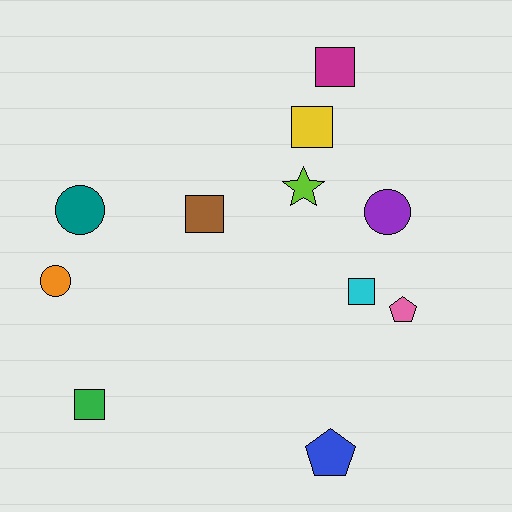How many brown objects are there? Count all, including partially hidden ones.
There is 1 brown object.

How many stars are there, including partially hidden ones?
There is 1 star.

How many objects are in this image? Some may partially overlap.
There are 11 objects.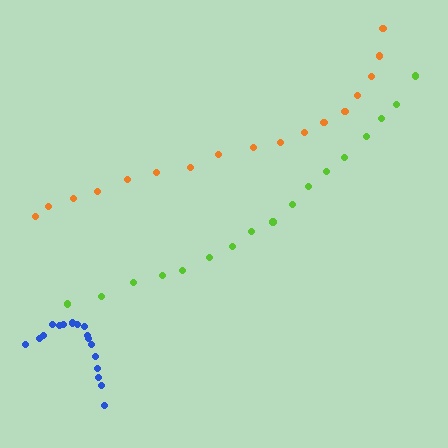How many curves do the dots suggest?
There are 3 distinct paths.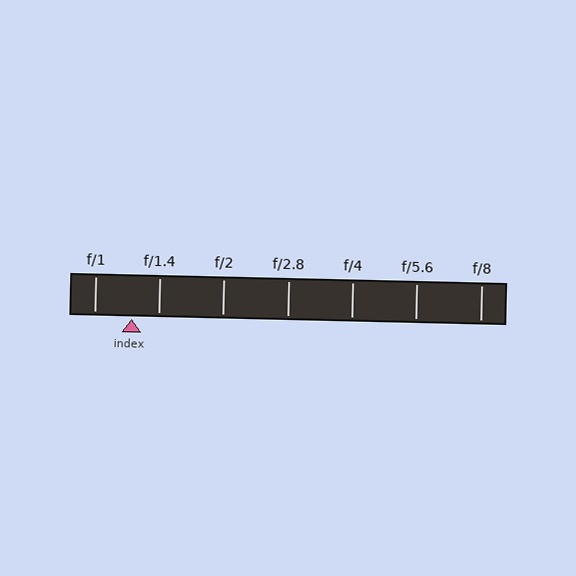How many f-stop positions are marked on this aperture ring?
There are 7 f-stop positions marked.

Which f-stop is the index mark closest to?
The index mark is closest to f/1.4.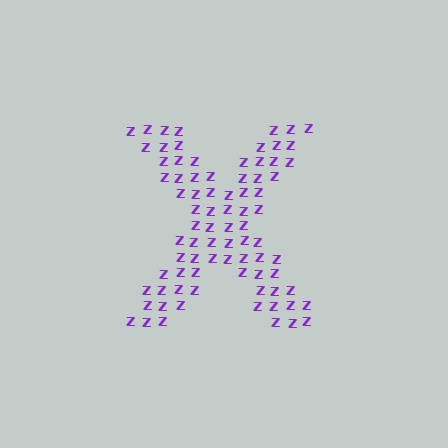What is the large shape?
The large shape is the letter X.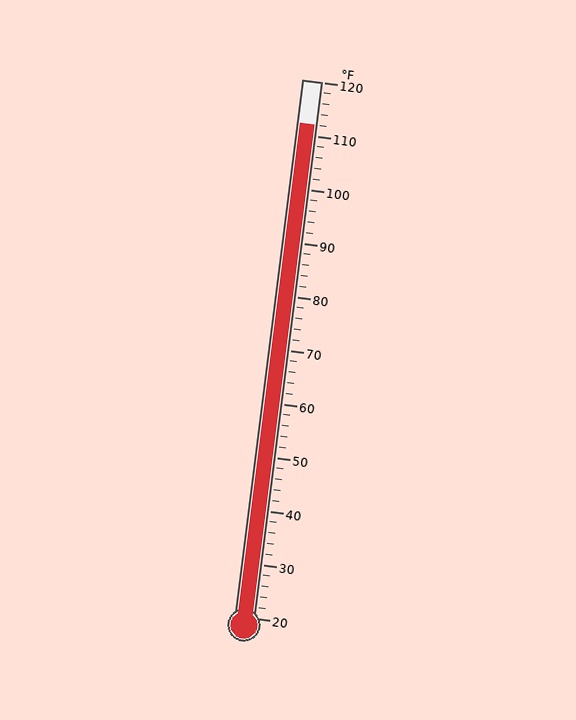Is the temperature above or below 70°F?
The temperature is above 70°F.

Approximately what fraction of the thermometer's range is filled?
The thermometer is filled to approximately 90% of its range.